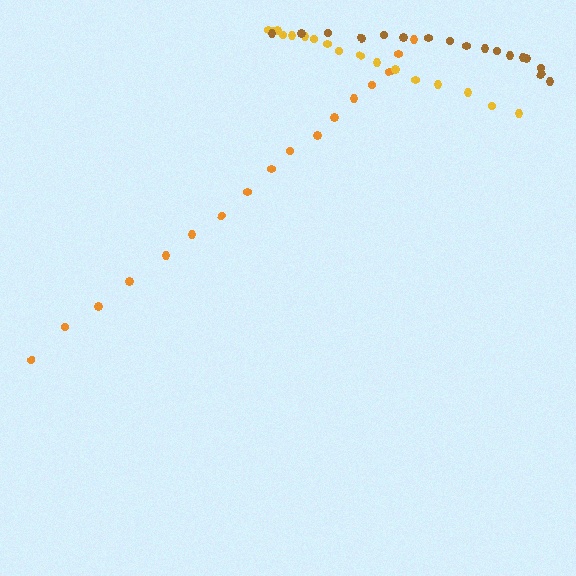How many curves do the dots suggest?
There are 3 distinct paths.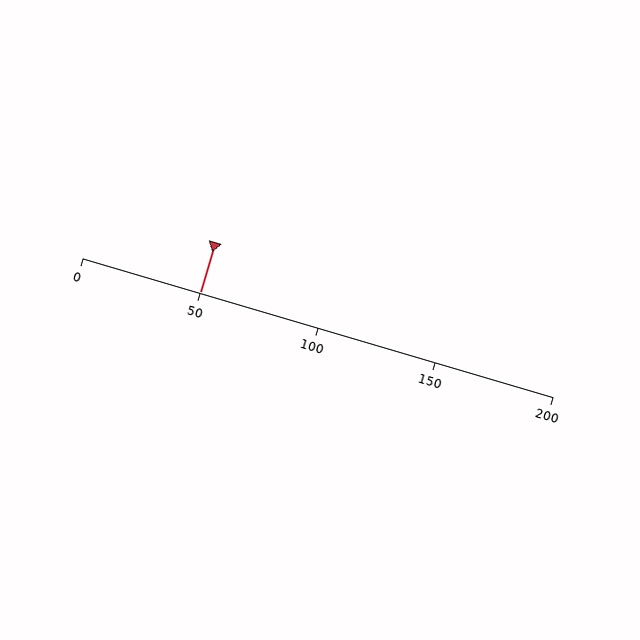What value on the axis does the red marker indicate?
The marker indicates approximately 50.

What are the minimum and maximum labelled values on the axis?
The axis runs from 0 to 200.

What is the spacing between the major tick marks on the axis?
The major ticks are spaced 50 apart.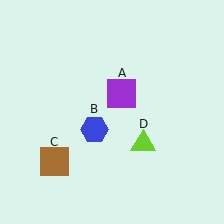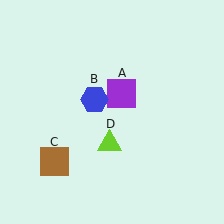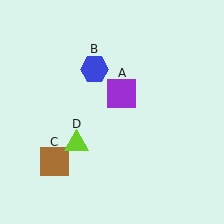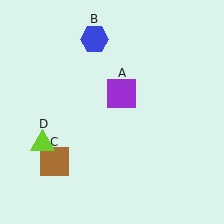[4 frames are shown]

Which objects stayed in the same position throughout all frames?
Purple square (object A) and brown square (object C) remained stationary.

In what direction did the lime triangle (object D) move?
The lime triangle (object D) moved left.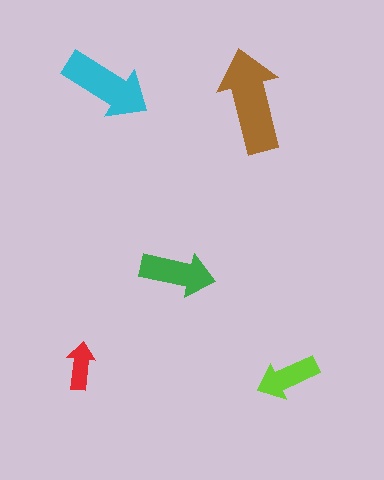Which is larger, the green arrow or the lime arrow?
The green one.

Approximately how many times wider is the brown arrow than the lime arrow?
About 1.5 times wider.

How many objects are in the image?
There are 5 objects in the image.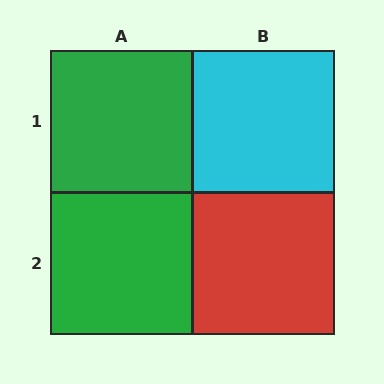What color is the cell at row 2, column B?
Red.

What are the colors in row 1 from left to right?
Green, cyan.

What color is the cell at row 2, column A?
Green.